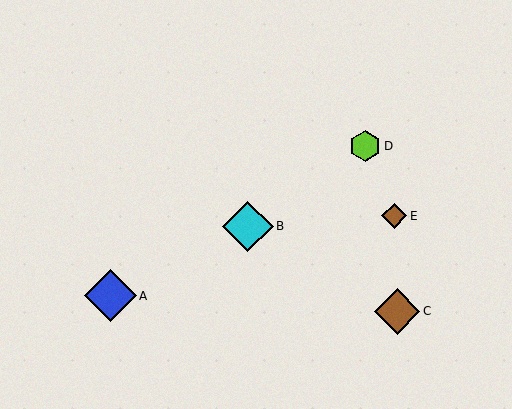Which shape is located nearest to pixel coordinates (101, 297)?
The blue diamond (labeled A) at (110, 296) is nearest to that location.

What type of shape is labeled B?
Shape B is a cyan diamond.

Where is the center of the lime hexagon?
The center of the lime hexagon is at (365, 146).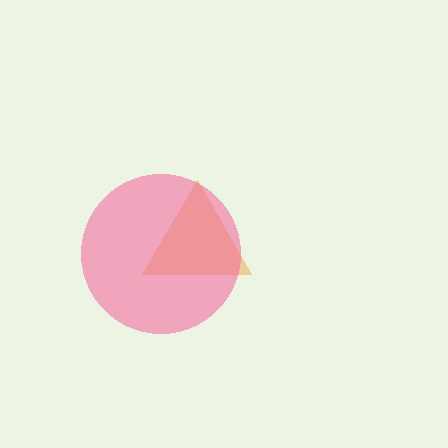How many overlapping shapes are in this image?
There are 2 overlapping shapes in the image.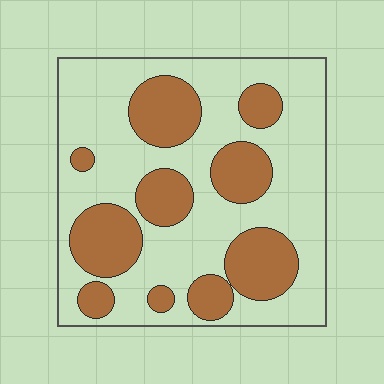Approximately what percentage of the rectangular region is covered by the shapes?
Approximately 35%.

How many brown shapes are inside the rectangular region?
10.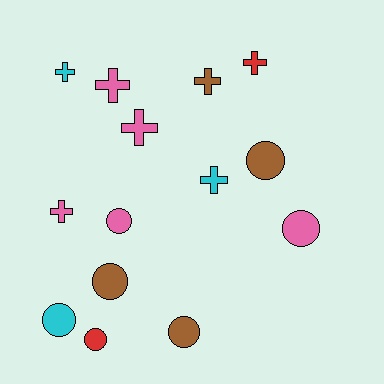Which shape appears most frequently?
Circle, with 7 objects.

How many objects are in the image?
There are 14 objects.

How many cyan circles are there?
There is 1 cyan circle.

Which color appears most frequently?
Pink, with 5 objects.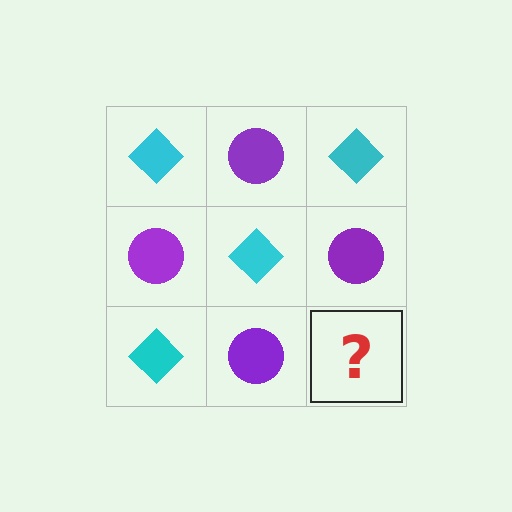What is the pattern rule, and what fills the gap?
The rule is that it alternates cyan diamond and purple circle in a checkerboard pattern. The gap should be filled with a cyan diamond.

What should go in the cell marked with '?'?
The missing cell should contain a cyan diamond.